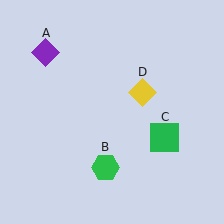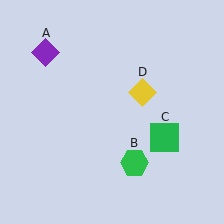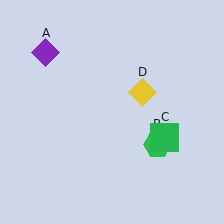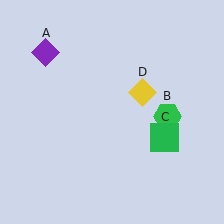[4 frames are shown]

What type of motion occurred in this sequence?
The green hexagon (object B) rotated counterclockwise around the center of the scene.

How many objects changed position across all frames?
1 object changed position: green hexagon (object B).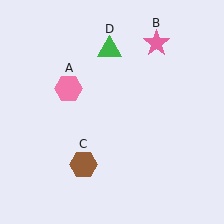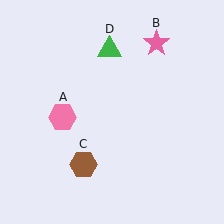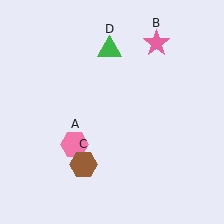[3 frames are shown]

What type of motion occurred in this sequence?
The pink hexagon (object A) rotated counterclockwise around the center of the scene.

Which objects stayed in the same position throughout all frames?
Pink star (object B) and brown hexagon (object C) and green triangle (object D) remained stationary.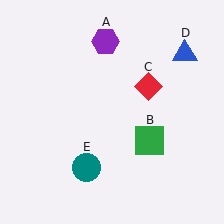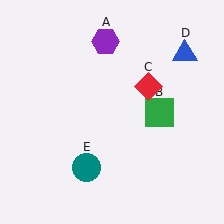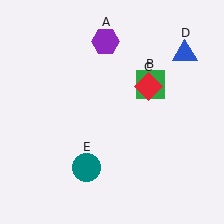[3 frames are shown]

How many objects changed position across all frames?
1 object changed position: green square (object B).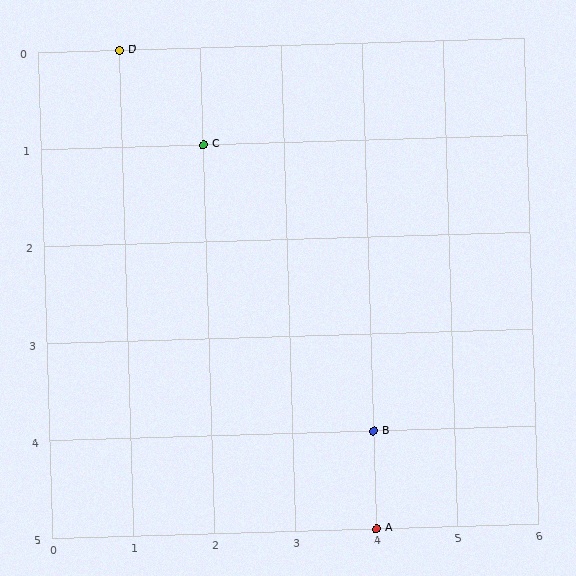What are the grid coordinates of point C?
Point C is at grid coordinates (2, 1).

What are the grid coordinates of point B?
Point B is at grid coordinates (4, 4).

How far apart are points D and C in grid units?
Points D and C are 1 column and 1 row apart (about 1.4 grid units diagonally).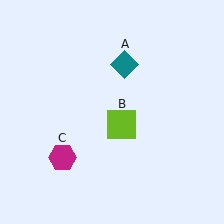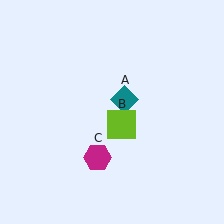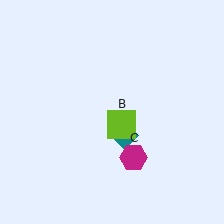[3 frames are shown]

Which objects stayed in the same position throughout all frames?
Lime square (object B) remained stationary.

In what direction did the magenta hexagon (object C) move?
The magenta hexagon (object C) moved right.